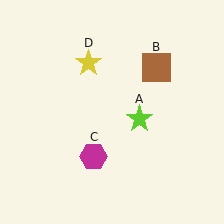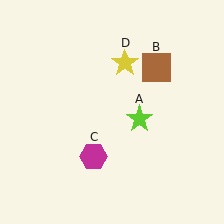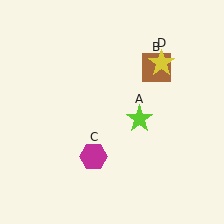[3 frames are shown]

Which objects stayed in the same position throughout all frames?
Lime star (object A) and brown square (object B) and magenta hexagon (object C) remained stationary.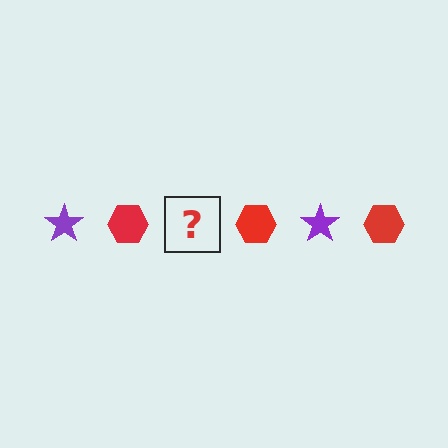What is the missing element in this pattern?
The missing element is a purple star.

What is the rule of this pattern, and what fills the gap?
The rule is that the pattern alternates between purple star and red hexagon. The gap should be filled with a purple star.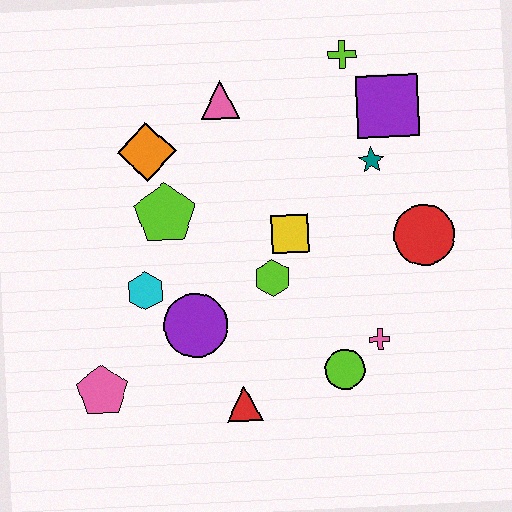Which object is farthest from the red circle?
The pink pentagon is farthest from the red circle.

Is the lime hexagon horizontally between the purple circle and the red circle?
Yes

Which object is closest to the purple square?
The teal star is closest to the purple square.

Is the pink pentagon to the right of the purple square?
No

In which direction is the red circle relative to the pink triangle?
The red circle is to the right of the pink triangle.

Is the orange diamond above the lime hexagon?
Yes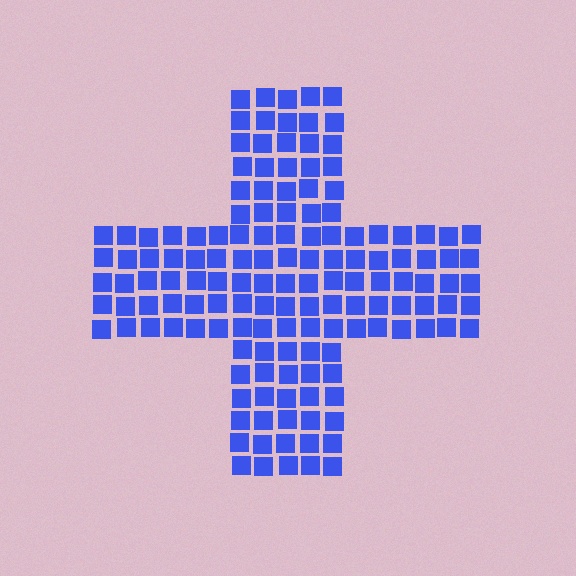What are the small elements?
The small elements are squares.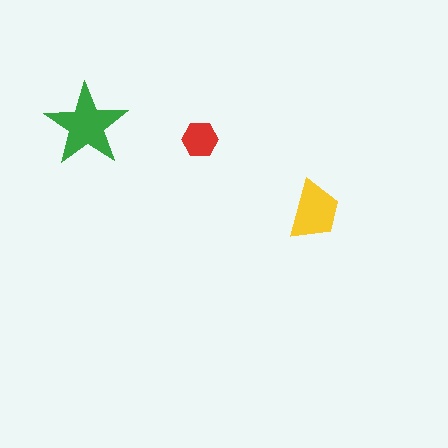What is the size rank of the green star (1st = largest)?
1st.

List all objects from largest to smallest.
The green star, the yellow trapezoid, the red hexagon.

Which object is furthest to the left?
The green star is leftmost.